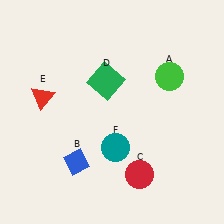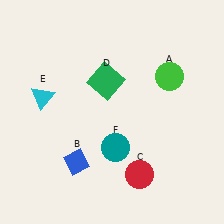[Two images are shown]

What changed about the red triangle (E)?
In Image 1, E is red. In Image 2, it changed to cyan.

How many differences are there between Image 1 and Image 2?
There is 1 difference between the two images.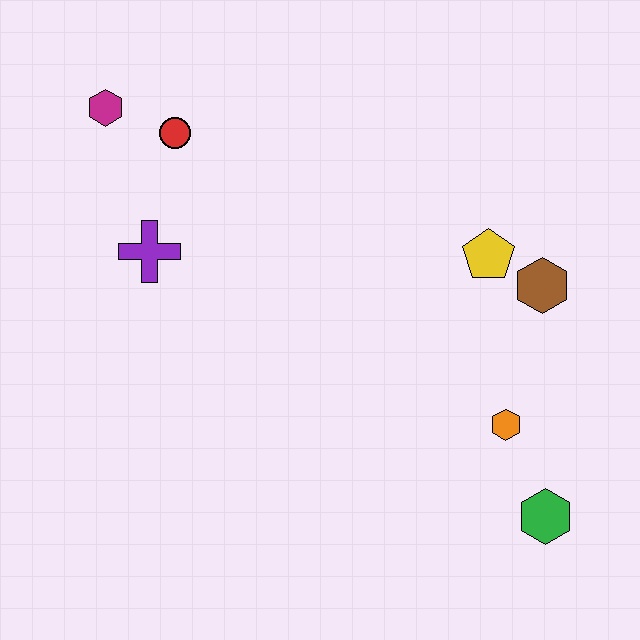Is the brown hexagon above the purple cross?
No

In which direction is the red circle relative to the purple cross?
The red circle is above the purple cross.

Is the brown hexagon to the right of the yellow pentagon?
Yes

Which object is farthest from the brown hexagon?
The magenta hexagon is farthest from the brown hexagon.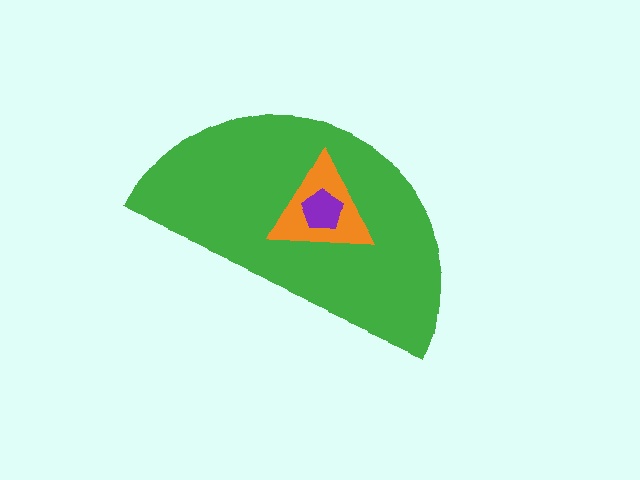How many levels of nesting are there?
3.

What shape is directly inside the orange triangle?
The purple pentagon.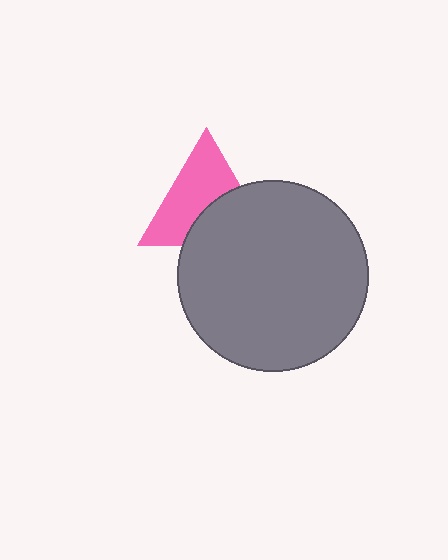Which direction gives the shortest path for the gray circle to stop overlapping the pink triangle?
Moving down gives the shortest separation.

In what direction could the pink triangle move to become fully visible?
The pink triangle could move up. That would shift it out from behind the gray circle entirely.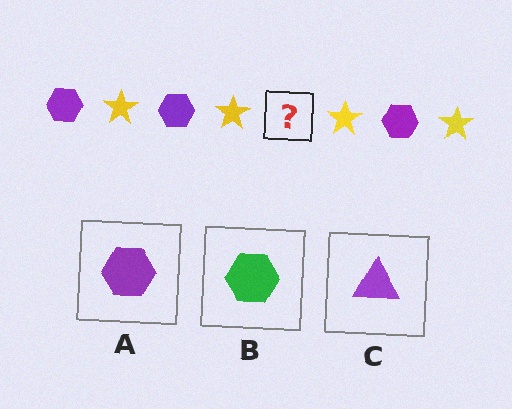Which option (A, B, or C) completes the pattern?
A.